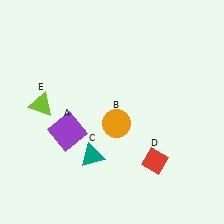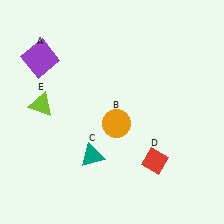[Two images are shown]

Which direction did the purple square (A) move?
The purple square (A) moved up.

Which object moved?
The purple square (A) moved up.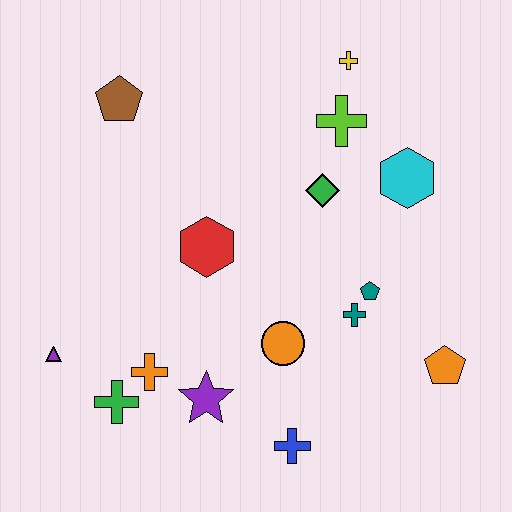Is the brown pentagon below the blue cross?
No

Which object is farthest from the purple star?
The yellow cross is farthest from the purple star.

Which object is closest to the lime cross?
The yellow cross is closest to the lime cross.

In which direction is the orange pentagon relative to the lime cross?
The orange pentagon is below the lime cross.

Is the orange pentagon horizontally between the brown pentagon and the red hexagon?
No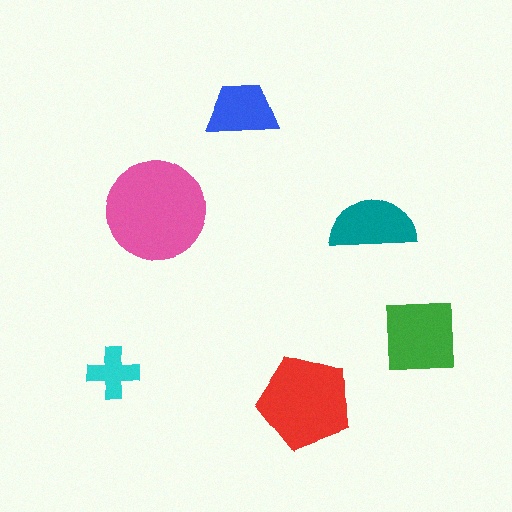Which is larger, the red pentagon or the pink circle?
The pink circle.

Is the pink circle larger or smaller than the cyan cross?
Larger.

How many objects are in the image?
There are 6 objects in the image.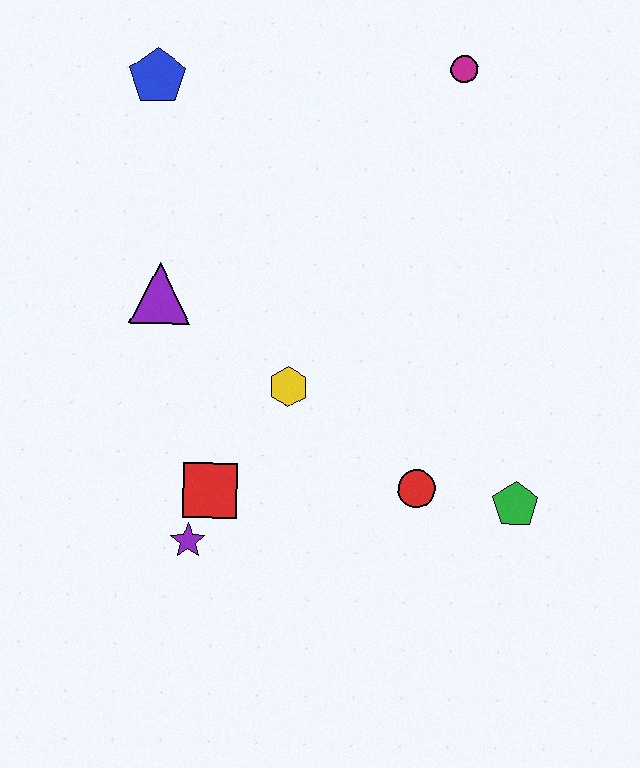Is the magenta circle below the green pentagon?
No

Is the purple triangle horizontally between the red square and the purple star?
No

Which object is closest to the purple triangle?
The yellow hexagon is closest to the purple triangle.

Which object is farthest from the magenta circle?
The purple star is farthest from the magenta circle.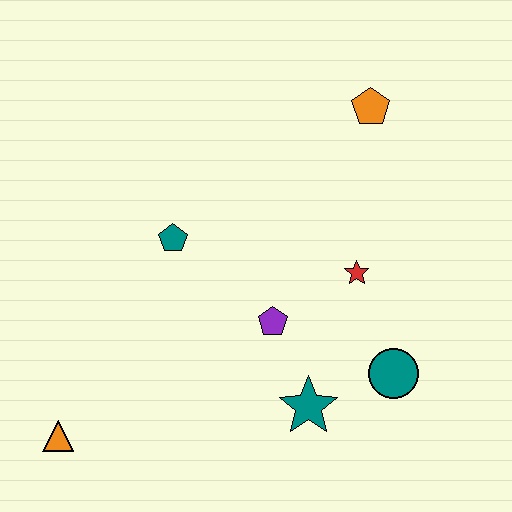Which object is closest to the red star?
The purple pentagon is closest to the red star.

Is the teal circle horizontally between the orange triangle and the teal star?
No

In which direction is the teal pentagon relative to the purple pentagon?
The teal pentagon is to the left of the purple pentagon.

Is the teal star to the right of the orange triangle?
Yes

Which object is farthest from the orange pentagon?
The orange triangle is farthest from the orange pentagon.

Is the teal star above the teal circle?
No